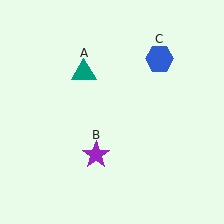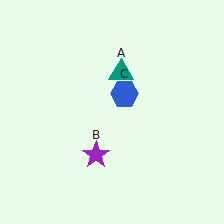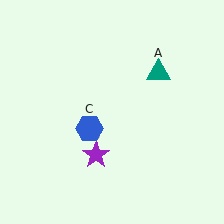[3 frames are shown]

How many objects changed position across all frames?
2 objects changed position: teal triangle (object A), blue hexagon (object C).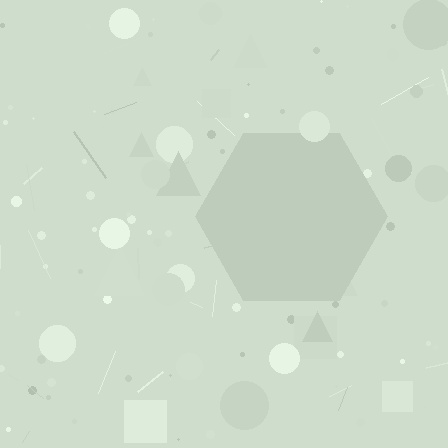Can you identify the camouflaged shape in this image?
The camouflaged shape is a hexagon.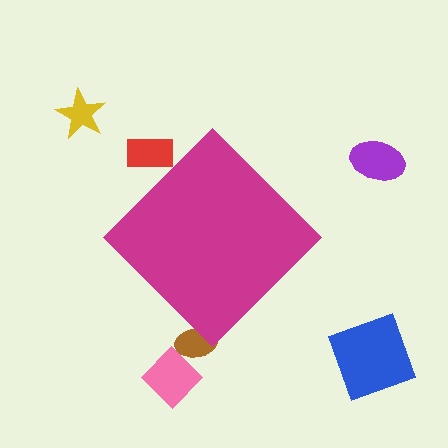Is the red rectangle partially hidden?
Yes, the red rectangle is partially hidden behind the magenta diamond.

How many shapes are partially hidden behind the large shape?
2 shapes are partially hidden.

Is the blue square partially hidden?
No, the blue square is fully visible.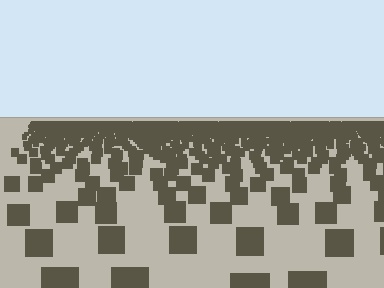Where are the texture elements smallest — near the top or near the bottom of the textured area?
Near the top.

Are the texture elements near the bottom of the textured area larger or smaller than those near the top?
Larger. Near the bottom, elements are closer to the viewer and appear at a bigger on-screen size.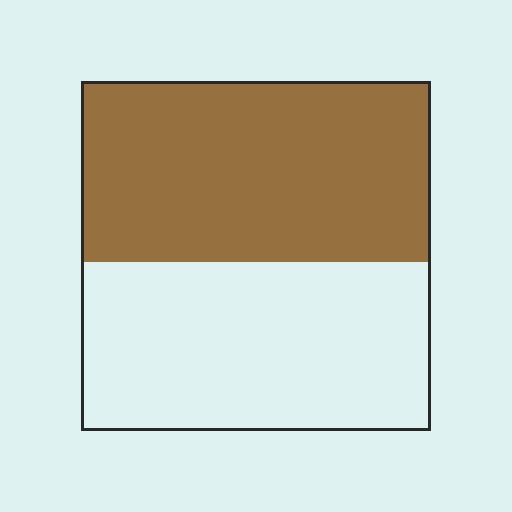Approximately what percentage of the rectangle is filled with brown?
Approximately 50%.